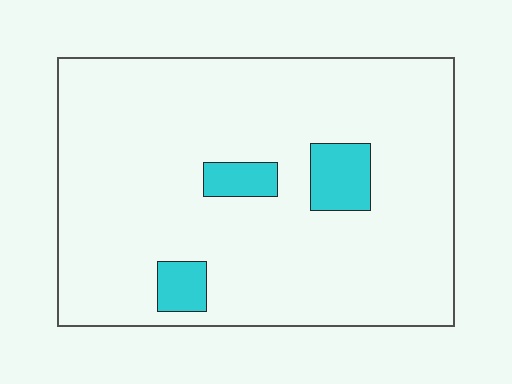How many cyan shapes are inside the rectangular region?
3.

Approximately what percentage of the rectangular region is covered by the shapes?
Approximately 10%.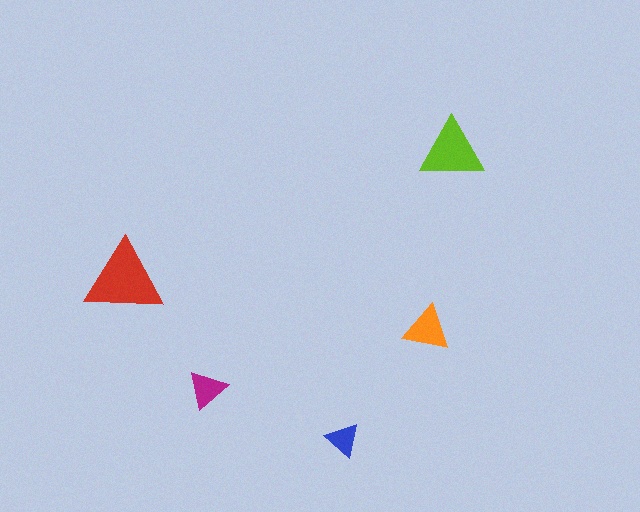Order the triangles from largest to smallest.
the red one, the lime one, the orange one, the magenta one, the blue one.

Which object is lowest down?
The blue triangle is bottommost.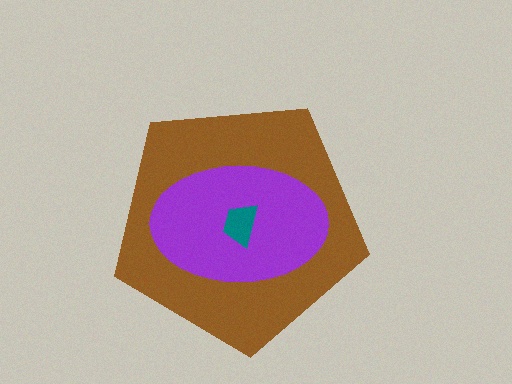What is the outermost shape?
The brown pentagon.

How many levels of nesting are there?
3.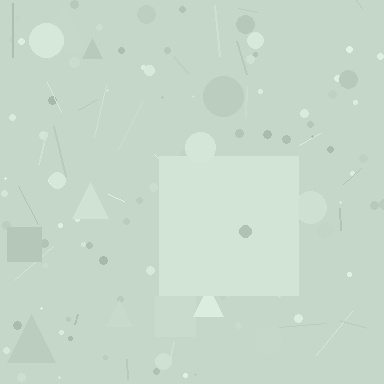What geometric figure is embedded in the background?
A square is embedded in the background.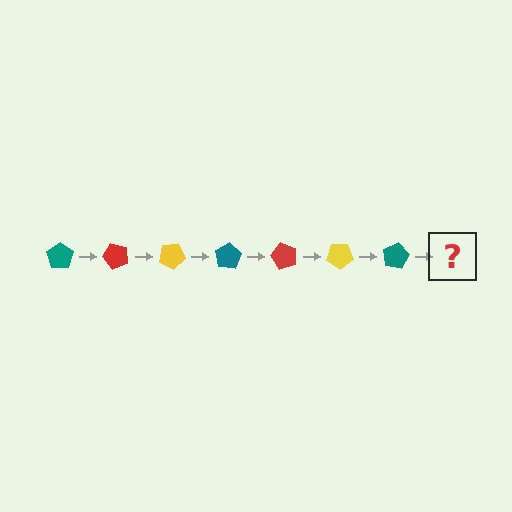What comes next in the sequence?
The next element should be a red pentagon, rotated 350 degrees from the start.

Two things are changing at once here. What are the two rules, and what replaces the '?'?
The two rules are that it rotates 50 degrees each step and the color cycles through teal, red, and yellow. The '?' should be a red pentagon, rotated 350 degrees from the start.